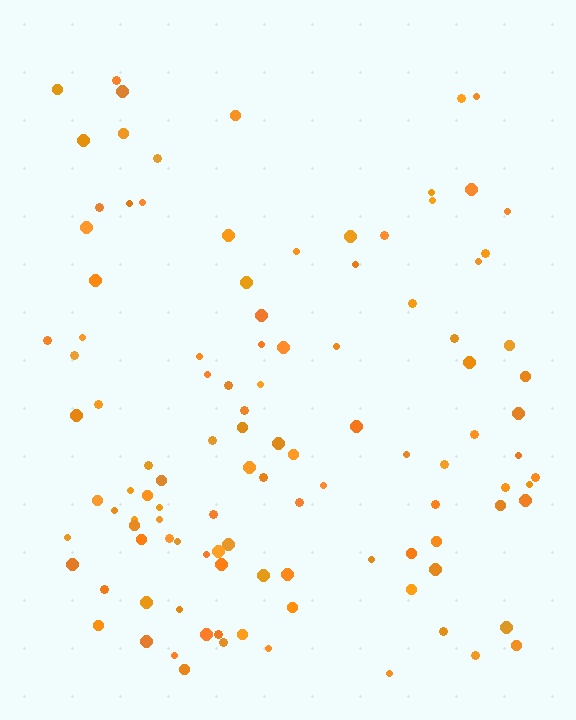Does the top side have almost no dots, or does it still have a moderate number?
Still a moderate number, just noticeably fewer than the bottom.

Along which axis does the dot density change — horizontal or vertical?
Vertical.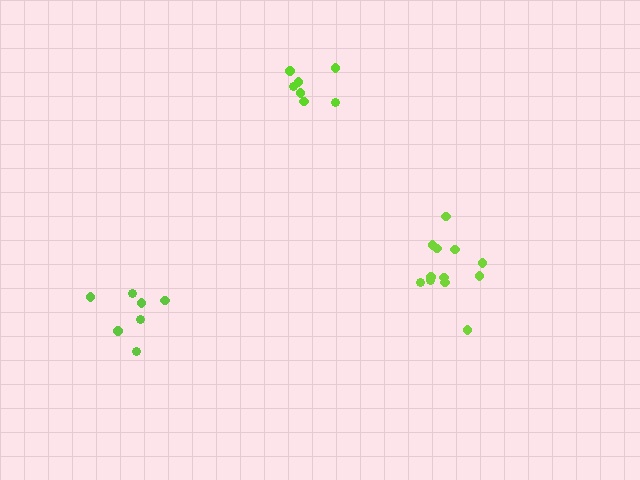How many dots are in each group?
Group 1: 12 dots, Group 2: 7 dots, Group 3: 7 dots (26 total).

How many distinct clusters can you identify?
There are 3 distinct clusters.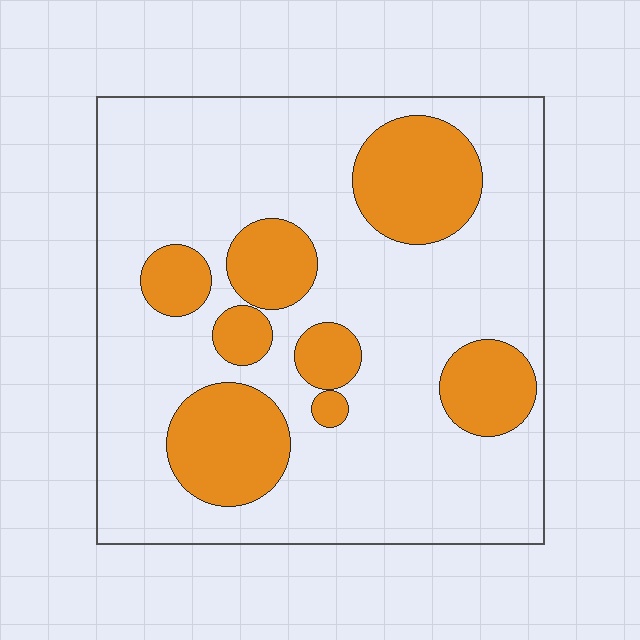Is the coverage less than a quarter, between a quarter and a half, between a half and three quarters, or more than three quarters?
Between a quarter and a half.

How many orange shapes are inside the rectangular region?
8.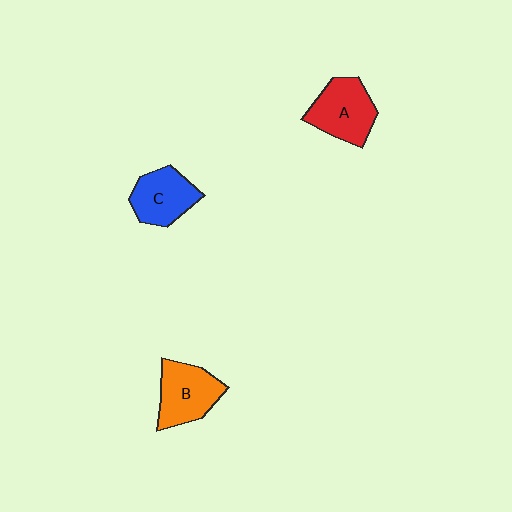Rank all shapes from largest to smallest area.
From largest to smallest: A (red), B (orange), C (blue).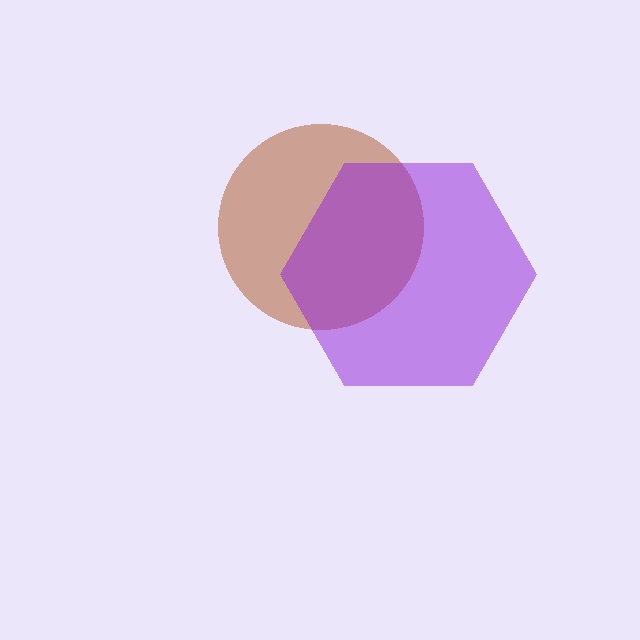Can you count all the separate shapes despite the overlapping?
Yes, there are 2 separate shapes.